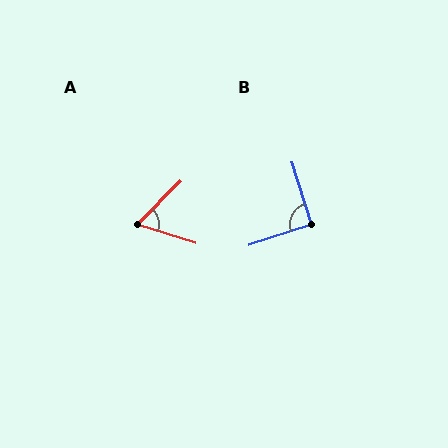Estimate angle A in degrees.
Approximately 62 degrees.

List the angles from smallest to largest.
A (62°), B (91°).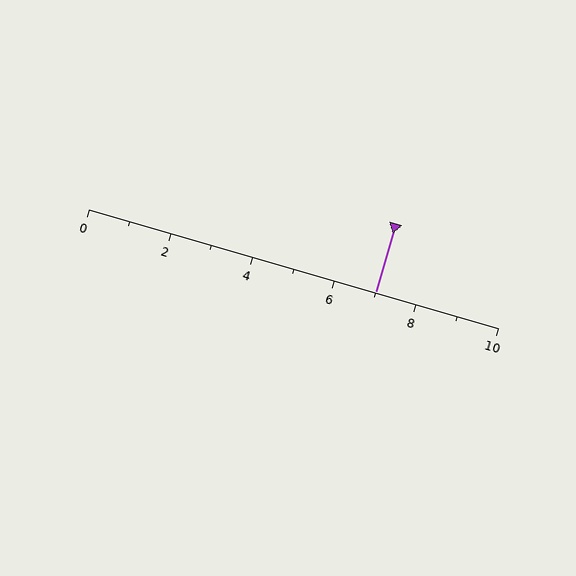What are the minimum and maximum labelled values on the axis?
The axis runs from 0 to 10.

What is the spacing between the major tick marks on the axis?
The major ticks are spaced 2 apart.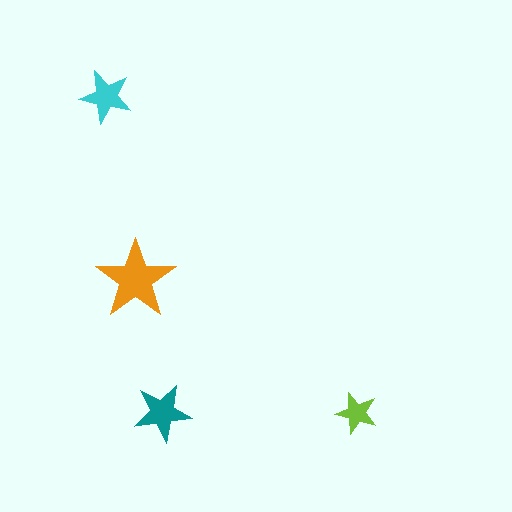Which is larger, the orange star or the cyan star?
The orange one.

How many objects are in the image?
There are 4 objects in the image.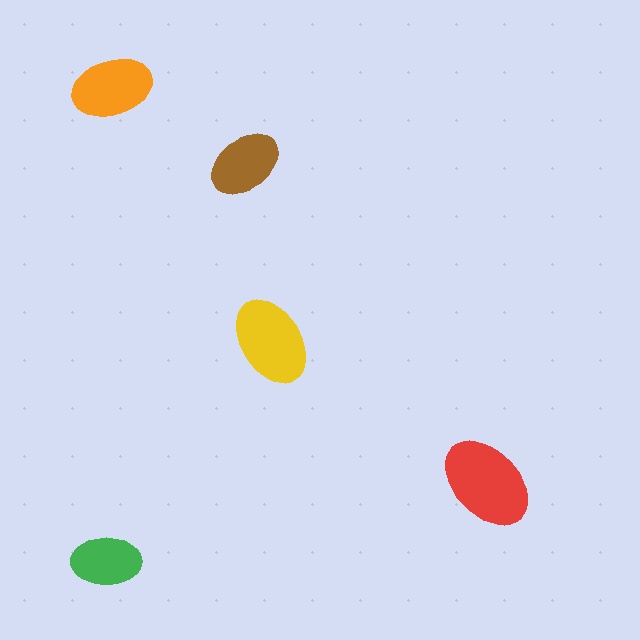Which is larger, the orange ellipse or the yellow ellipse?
The yellow one.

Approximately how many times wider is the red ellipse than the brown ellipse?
About 1.5 times wider.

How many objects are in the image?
There are 5 objects in the image.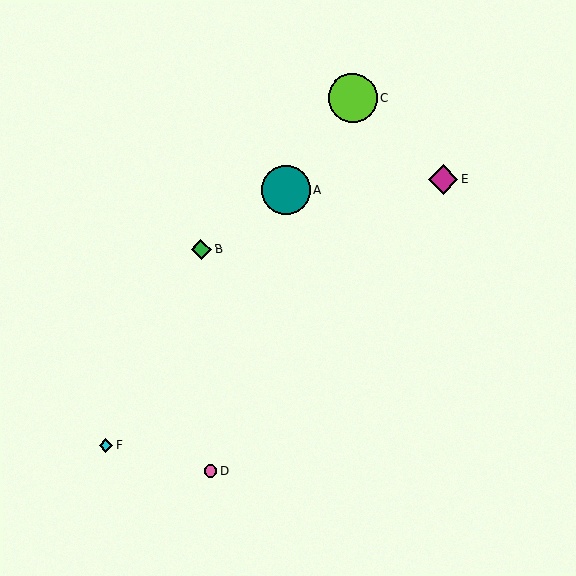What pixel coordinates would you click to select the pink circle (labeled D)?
Click at (211, 471) to select the pink circle D.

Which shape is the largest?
The lime circle (labeled C) is the largest.